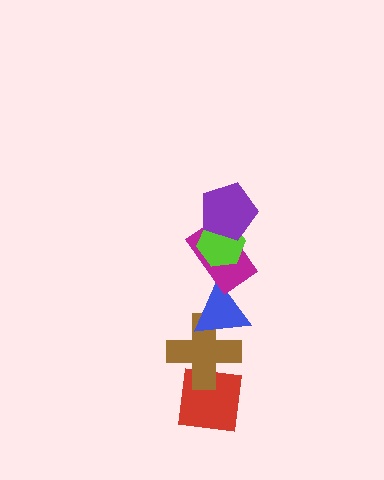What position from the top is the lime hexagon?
The lime hexagon is 2nd from the top.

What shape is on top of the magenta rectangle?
The lime hexagon is on top of the magenta rectangle.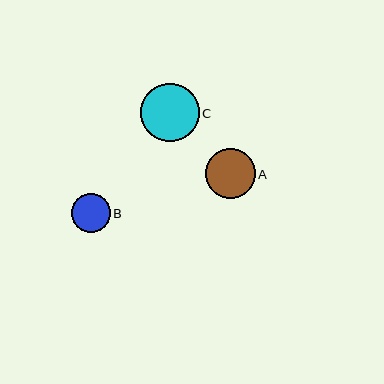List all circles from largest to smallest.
From largest to smallest: C, A, B.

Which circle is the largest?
Circle C is the largest with a size of approximately 59 pixels.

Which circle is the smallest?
Circle B is the smallest with a size of approximately 39 pixels.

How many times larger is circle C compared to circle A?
Circle C is approximately 1.2 times the size of circle A.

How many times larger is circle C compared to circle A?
Circle C is approximately 1.2 times the size of circle A.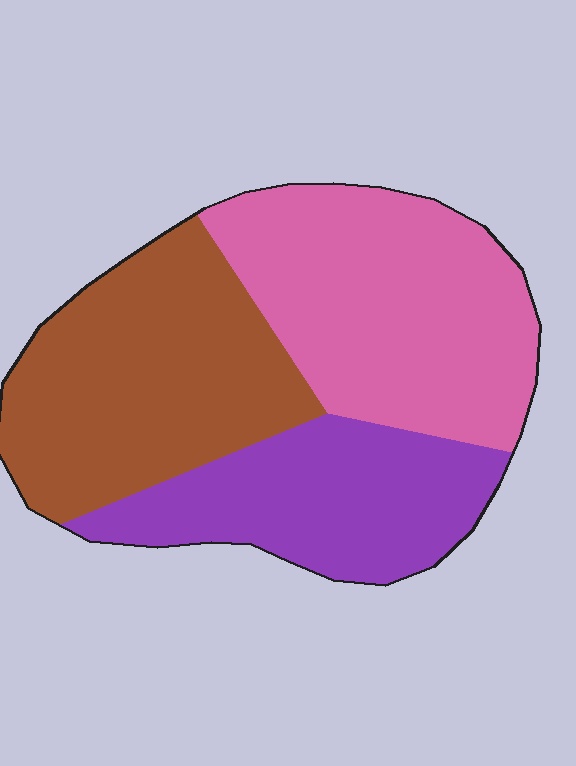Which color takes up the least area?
Purple, at roughly 25%.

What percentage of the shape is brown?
Brown covers roughly 35% of the shape.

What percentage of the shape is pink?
Pink covers 38% of the shape.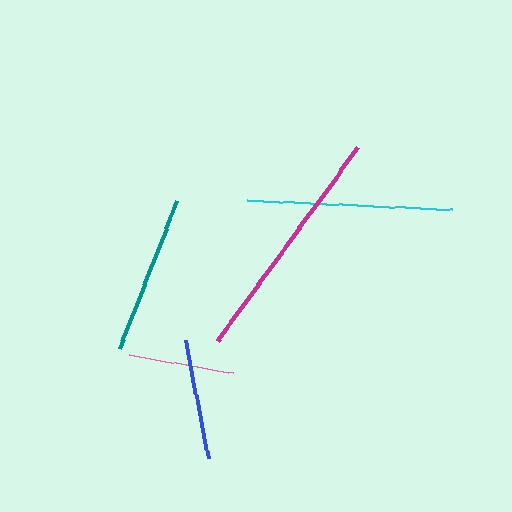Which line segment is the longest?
The magenta line is the longest at approximately 239 pixels.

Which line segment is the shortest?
The pink line is the shortest at approximately 107 pixels.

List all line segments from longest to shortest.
From longest to shortest: magenta, cyan, teal, blue, pink.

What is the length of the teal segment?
The teal segment is approximately 158 pixels long.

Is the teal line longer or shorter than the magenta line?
The magenta line is longer than the teal line.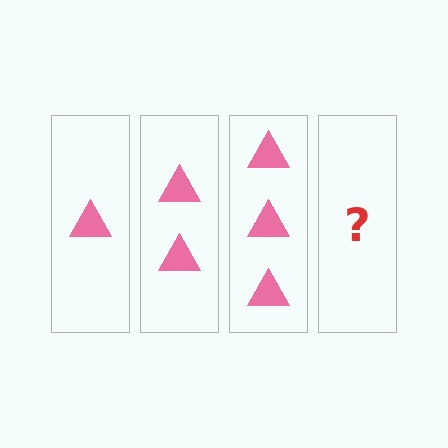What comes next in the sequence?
The next element should be 4 triangles.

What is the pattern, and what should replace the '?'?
The pattern is that each step adds one more triangle. The '?' should be 4 triangles.